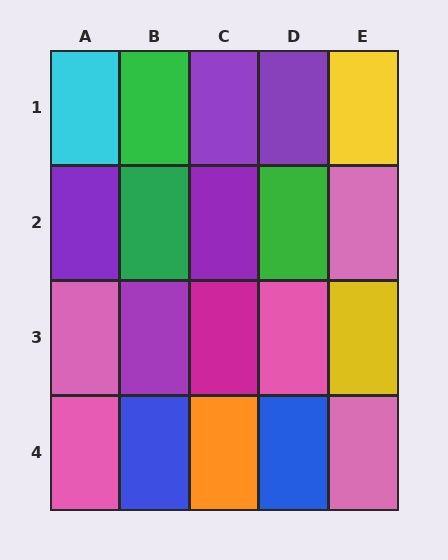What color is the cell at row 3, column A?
Pink.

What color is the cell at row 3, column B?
Purple.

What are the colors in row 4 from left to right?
Pink, blue, orange, blue, pink.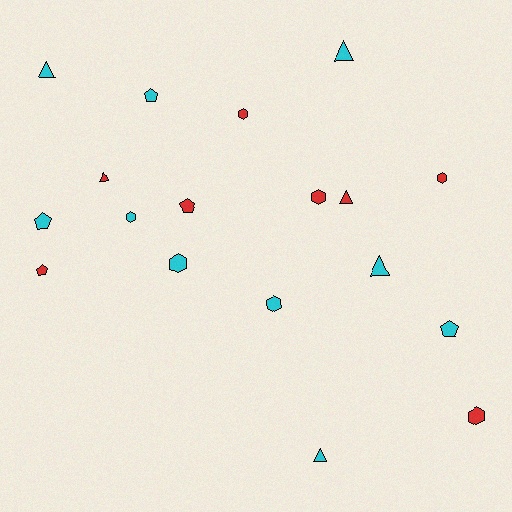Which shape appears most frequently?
Hexagon, with 7 objects.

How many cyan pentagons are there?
There are 3 cyan pentagons.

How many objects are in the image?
There are 18 objects.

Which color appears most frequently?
Cyan, with 10 objects.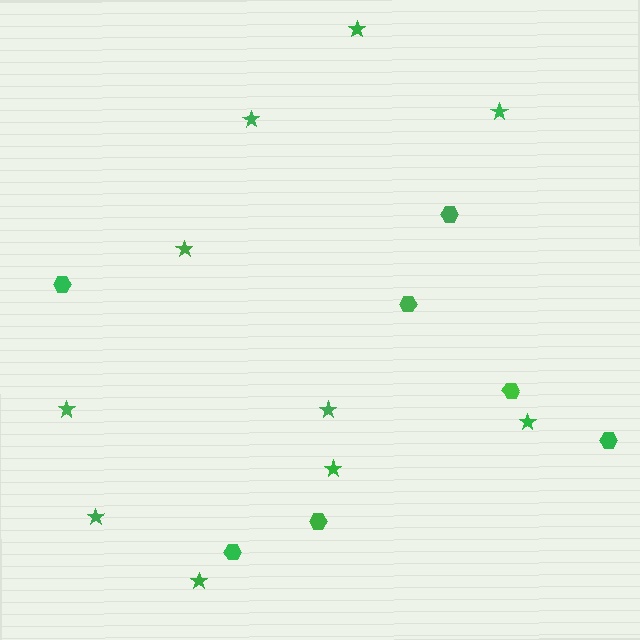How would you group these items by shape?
There are 2 groups: one group of stars (10) and one group of hexagons (7).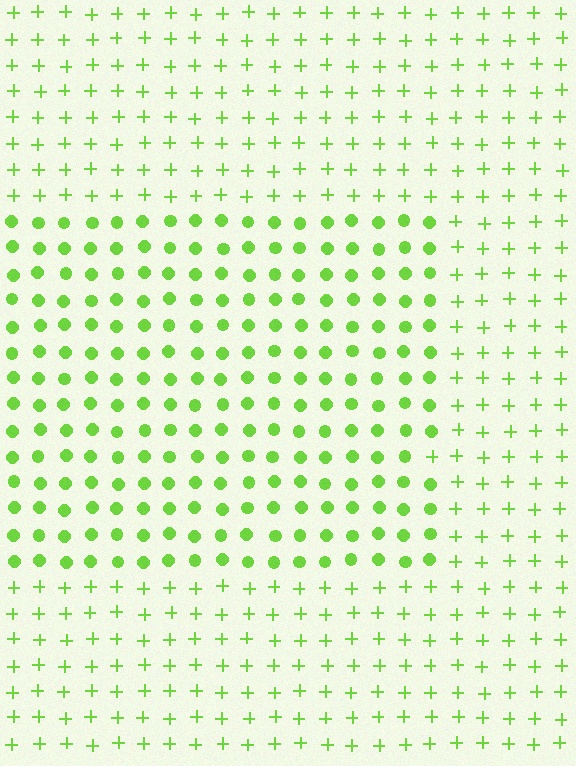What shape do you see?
I see a rectangle.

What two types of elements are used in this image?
The image uses circles inside the rectangle region and plus signs outside it.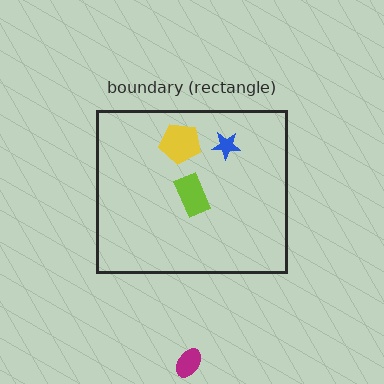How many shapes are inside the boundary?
3 inside, 1 outside.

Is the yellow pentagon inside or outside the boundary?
Inside.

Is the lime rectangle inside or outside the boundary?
Inside.